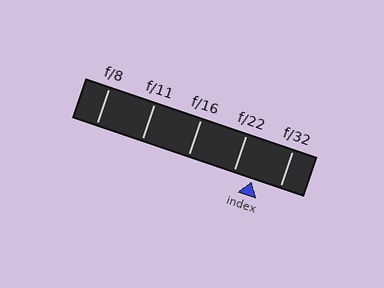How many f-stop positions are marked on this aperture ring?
There are 5 f-stop positions marked.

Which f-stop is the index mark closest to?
The index mark is closest to f/22.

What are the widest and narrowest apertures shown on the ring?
The widest aperture shown is f/8 and the narrowest is f/32.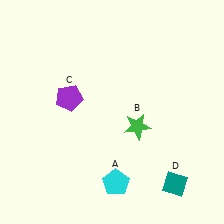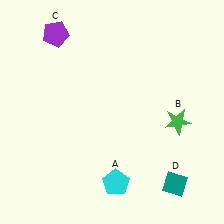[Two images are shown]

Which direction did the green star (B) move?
The green star (B) moved right.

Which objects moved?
The objects that moved are: the green star (B), the purple pentagon (C).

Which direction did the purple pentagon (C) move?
The purple pentagon (C) moved up.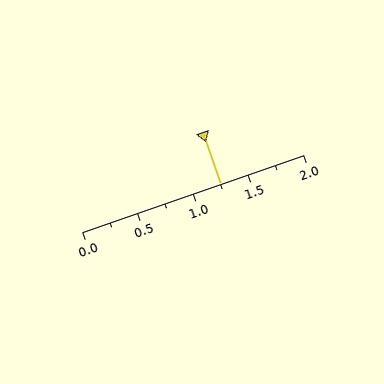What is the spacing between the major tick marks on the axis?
The major ticks are spaced 0.5 apart.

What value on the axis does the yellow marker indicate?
The marker indicates approximately 1.25.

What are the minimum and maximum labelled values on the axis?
The axis runs from 0.0 to 2.0.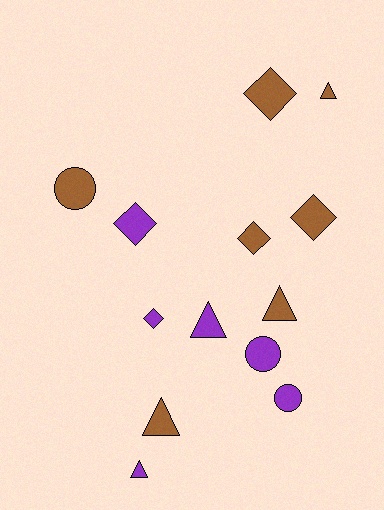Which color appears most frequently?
Brown, with 7 objects.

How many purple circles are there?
There are 2 purple circles.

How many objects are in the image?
There are 13 objects.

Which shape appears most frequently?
Triangle, with 5 objects.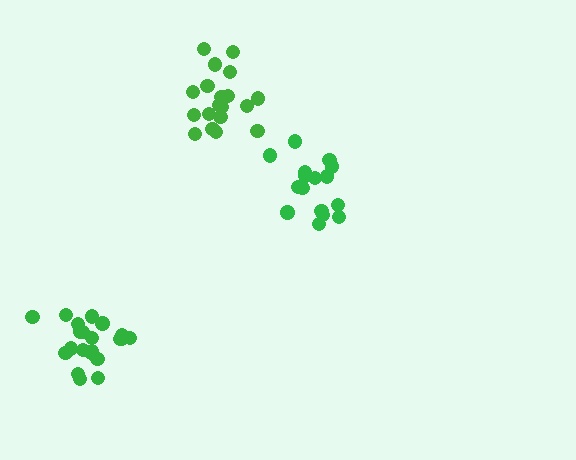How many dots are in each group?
Group 1: 19 dots, Group 2: 16 dots, Group 3: 21 dots (56 total).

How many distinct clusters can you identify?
There are 3 distinct clusters.